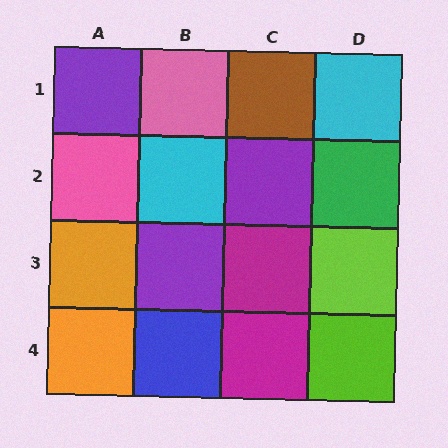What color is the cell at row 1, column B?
Pink.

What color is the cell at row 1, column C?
Brown.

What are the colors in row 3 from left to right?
Orange, purple, magenta, lime.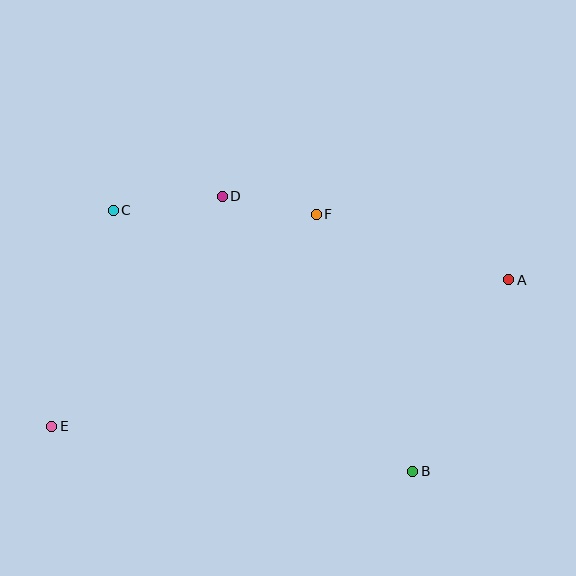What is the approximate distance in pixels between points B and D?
The distance between B and D is approximately 335 pixels.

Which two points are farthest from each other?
Points A and E are farthest from each other.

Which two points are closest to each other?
Points D and F are closest to each other.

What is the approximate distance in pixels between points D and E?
The distance between D and E is approximately 286 pixels.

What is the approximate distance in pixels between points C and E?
The distance between C and E is approximately 224 pixels.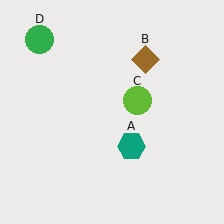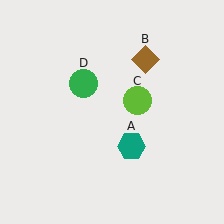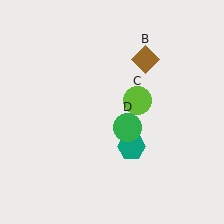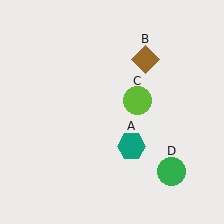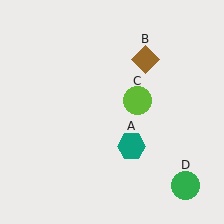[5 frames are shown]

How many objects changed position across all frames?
1 object changed position: green circle (object D).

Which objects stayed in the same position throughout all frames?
Teal hexagon (object A) and brown diamond (object B) and lime circle (object C) remained stationary.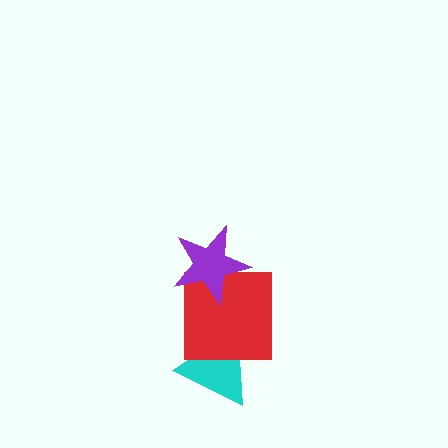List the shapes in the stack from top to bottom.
From top to bottom: the purple star, the red square, the cyan triangle.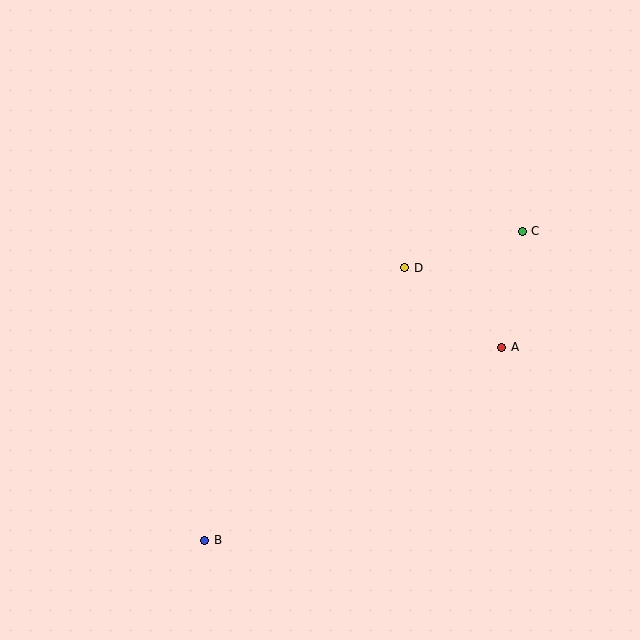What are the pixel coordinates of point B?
Point B is at (205, 540).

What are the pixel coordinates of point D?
Point D is at (405, 268).